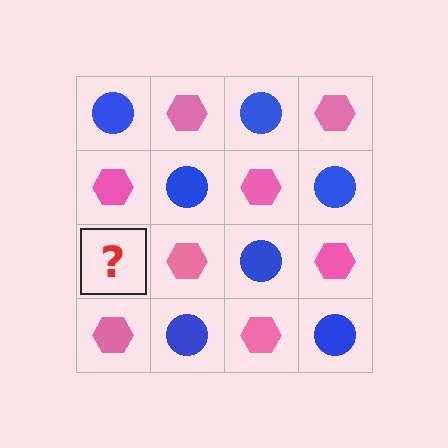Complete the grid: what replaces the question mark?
The question mark should be replaced with a blue circle.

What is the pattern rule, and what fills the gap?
The rule is that it alternates blue circle and pink hexagon in a checkerboard pattern. The gap should be filled with a blue circle.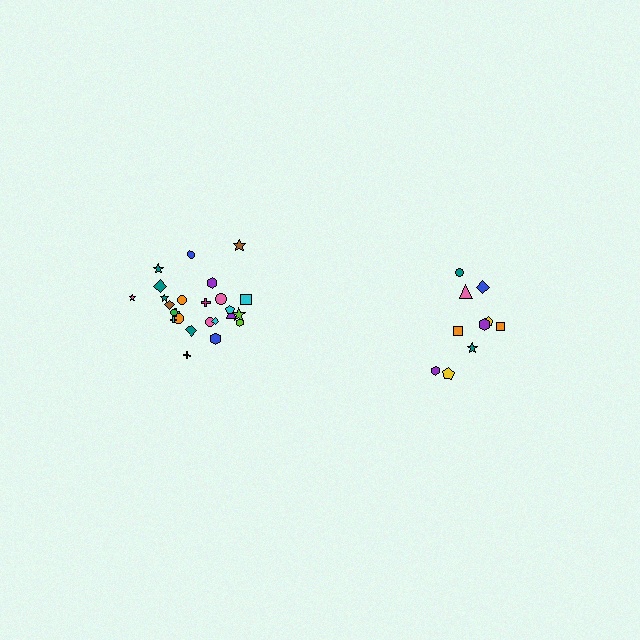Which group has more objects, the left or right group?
The left group.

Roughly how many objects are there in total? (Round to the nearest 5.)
Roughly 35 objects in total.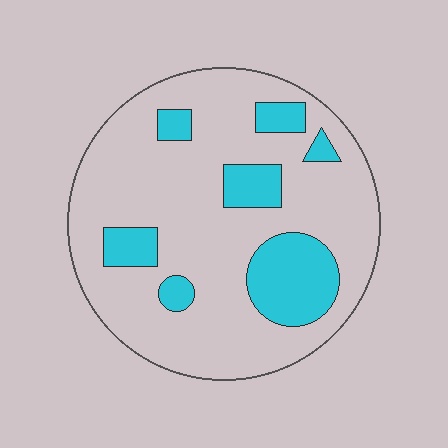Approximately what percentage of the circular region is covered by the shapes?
Approximately 20%.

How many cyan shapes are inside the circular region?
7.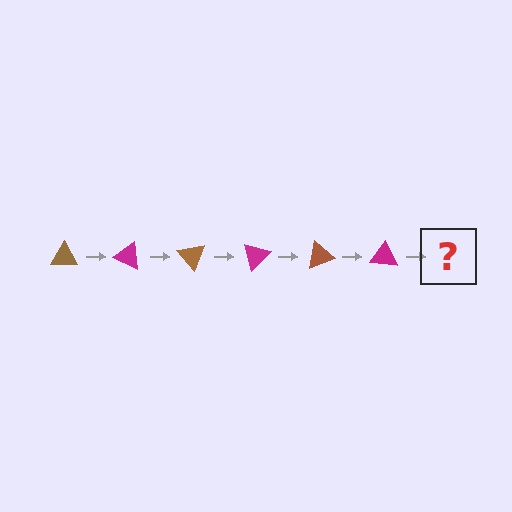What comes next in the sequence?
The next element should be a brown triangle, rotated 150 degrees from the start.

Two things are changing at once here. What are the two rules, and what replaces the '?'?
The two rules are that it rotates 25 degrees each step and the color cycles through brown and magenta. The '?' should be a brown triangle, rotated 150 degrees from the start.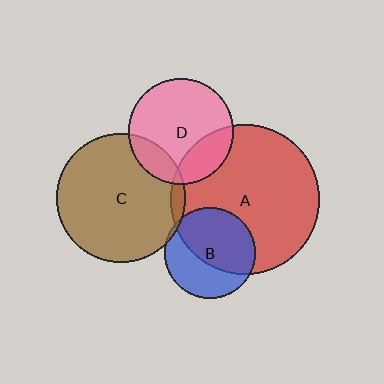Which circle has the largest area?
Circle A (red).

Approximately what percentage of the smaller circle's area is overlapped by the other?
Approximately 60%.